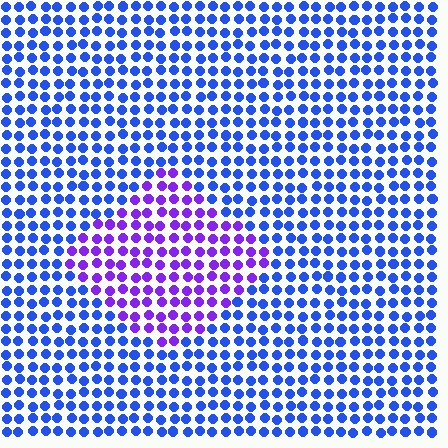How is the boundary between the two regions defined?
The boundary is defined purely by a slight shift in hue (about 44 degrees). Spacing, size, and orientation are identical on both sides.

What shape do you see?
I see a diamond.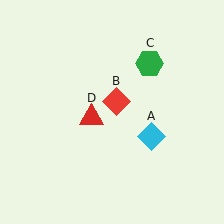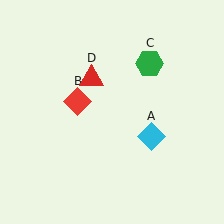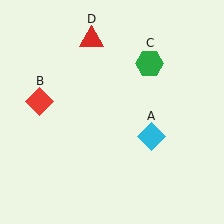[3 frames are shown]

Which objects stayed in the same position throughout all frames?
Cyan diamond (object A) and green hexagon (object C) remained stationary.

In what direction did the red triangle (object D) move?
The red triangle (object D) moved up.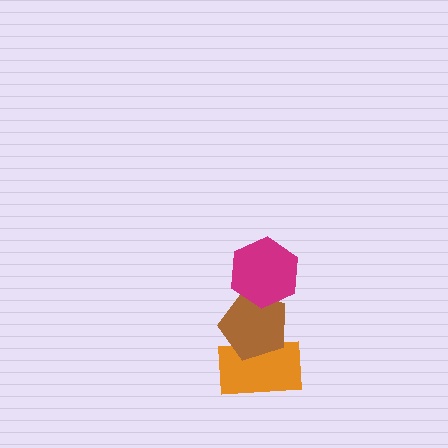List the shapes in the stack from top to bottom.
From top to bottom: the magenta hexagon, the brown pentagon, the orange rectangle.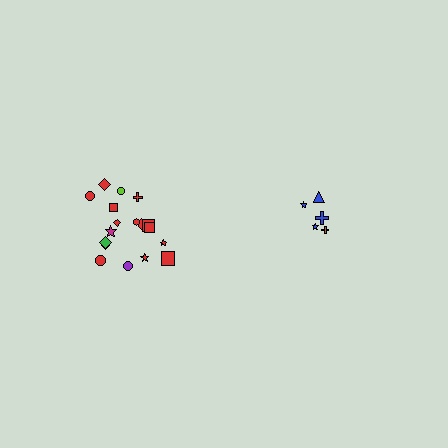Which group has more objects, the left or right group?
The left group.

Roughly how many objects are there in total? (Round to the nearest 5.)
Roughly 25 objects in total.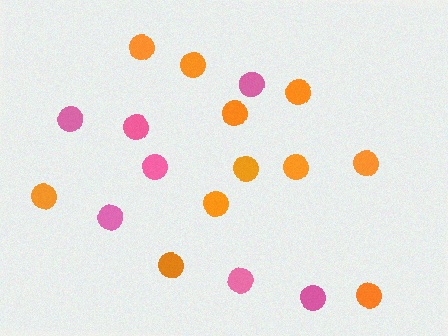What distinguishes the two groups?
There are 2 groups: one group of orange circles (11) and one group of pink circles (7).